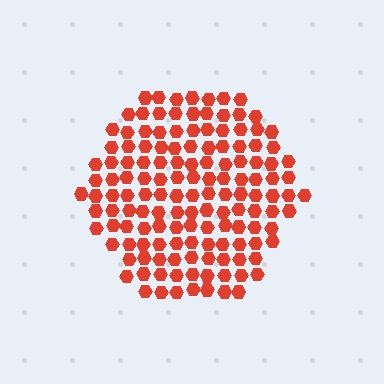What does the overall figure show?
The overall figure shows a hexagon.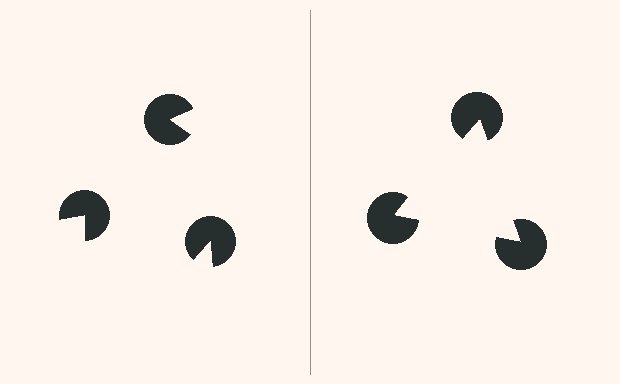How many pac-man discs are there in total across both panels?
6 — 3 on each side.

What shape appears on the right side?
An illusory triangle.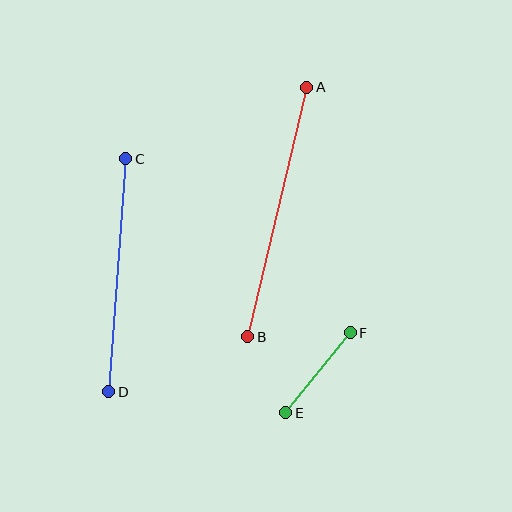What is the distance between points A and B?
The distance is approximately 256 pixels.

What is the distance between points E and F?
The distance is approximately 103 pixels.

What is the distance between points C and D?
The distance is approximately 234 pixels.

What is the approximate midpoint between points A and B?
The midpoint is at approximately (277, 212) pixels.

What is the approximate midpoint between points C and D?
The midpoint is at approximately (117, 275) pixels.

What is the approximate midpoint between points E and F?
The midpoint is at approximately (318, 373) pixels.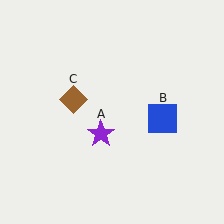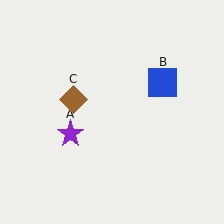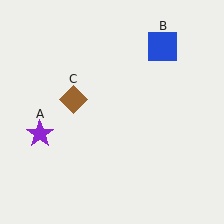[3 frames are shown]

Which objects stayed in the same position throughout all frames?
Brown diamond (object C) remained stationary.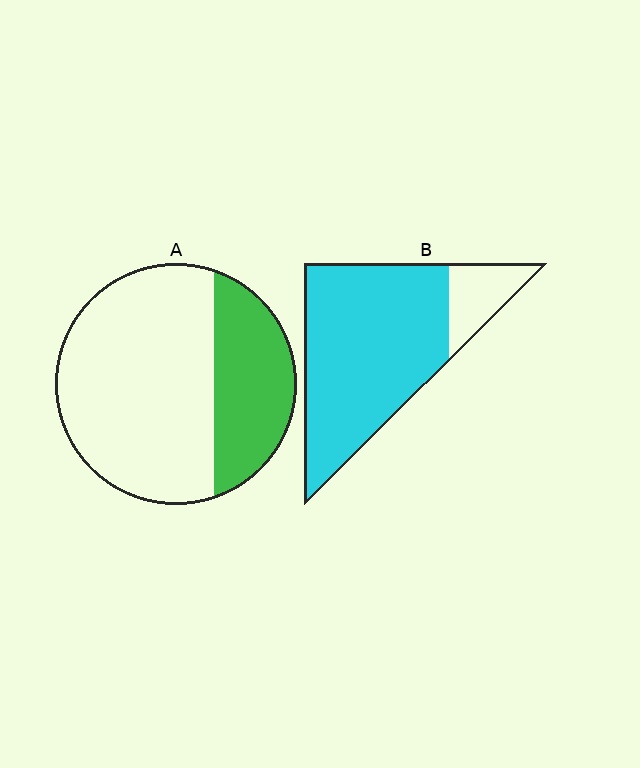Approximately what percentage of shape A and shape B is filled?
A is approximately 30% and B is approximately 85%.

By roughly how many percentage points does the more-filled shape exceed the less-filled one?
By roughly 55 percentage points (B over A).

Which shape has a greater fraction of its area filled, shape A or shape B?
Shape B.